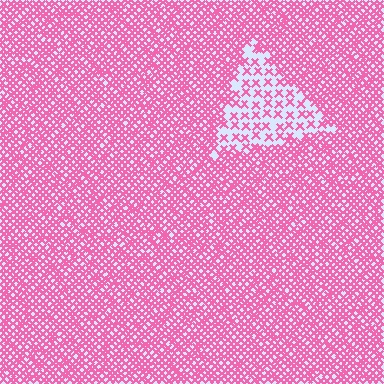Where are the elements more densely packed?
The elements are more densely packed outside the triangle boundary.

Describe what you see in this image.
The image contains small pink elements arranged at two different densities. A triangle-shaped region is visible where the elements are less densely packed than the surrounding area.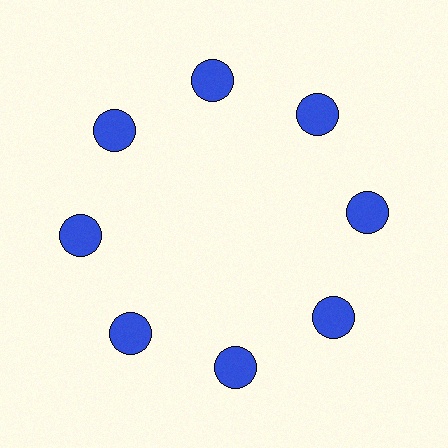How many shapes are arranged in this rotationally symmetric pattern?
There are 8 shapes, arranged in 8 groups of 1.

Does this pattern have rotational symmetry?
Yes, this pattern has 8-fold rotational symmetry. It looks the same after rotating 45 degrees around the center.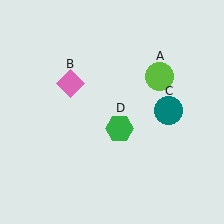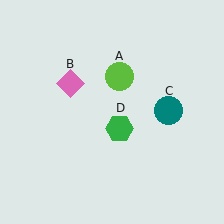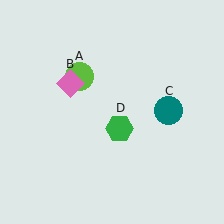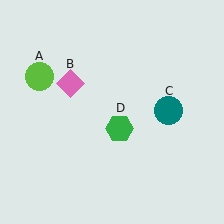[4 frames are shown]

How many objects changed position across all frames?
1 object changed position: lime circle (object A).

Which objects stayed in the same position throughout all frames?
Pink diamond (object B) and teal circle (object C) and green hexagon (object D) remained stationary.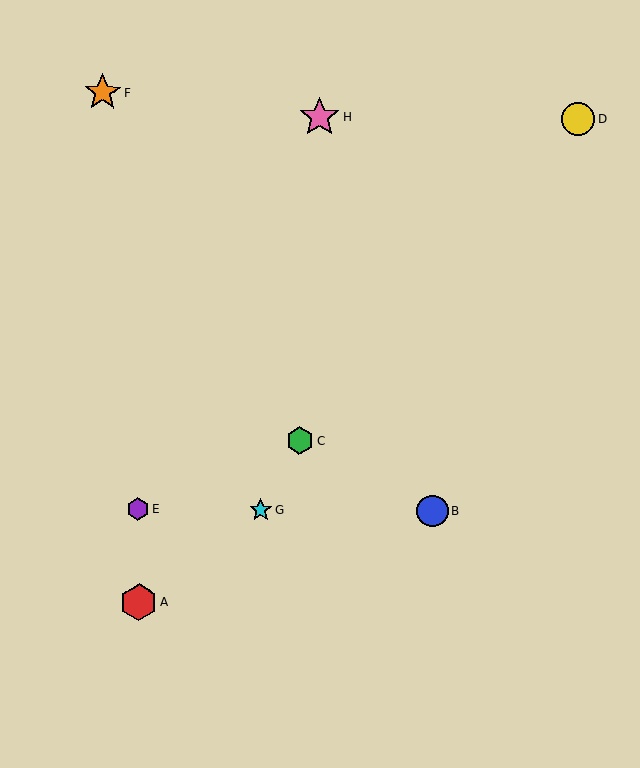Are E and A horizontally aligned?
No, E is at y≈509 and A is at y≈602.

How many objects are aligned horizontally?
3 objects (B, E, G) are aligned horizontally.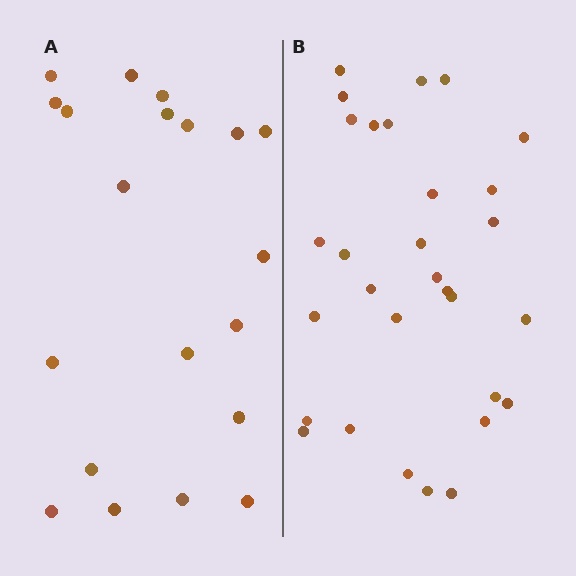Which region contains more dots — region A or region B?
Region B (the right region) has more dots.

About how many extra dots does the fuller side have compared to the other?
Region B has roughly 10 or so more dots than region A.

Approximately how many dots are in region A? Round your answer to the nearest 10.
About 20 dots.